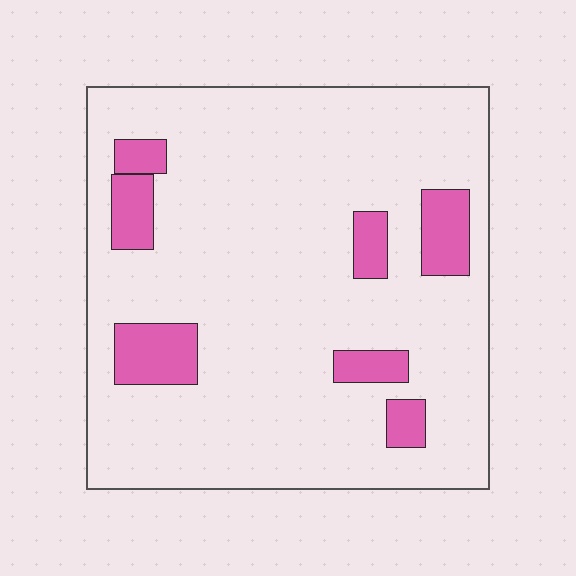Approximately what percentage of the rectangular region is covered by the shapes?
Approximately 15%.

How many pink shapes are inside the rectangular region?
7.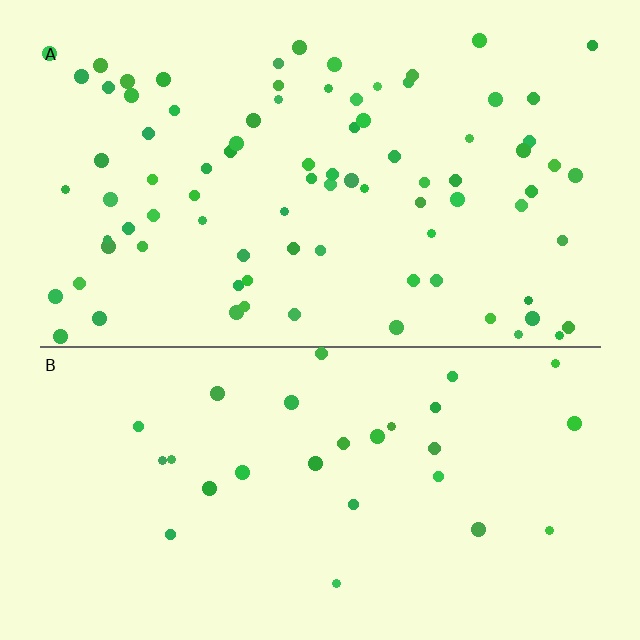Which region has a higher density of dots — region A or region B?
A (the top).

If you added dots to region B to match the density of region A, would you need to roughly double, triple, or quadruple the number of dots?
Approximately triple.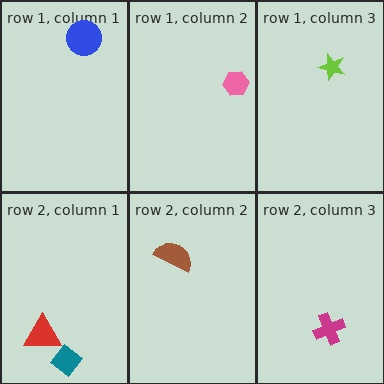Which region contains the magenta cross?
The row 2, column 3 region.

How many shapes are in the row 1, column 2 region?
1.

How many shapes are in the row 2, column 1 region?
2.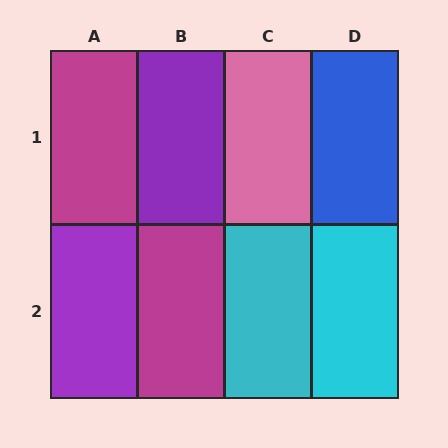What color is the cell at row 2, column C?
Cyan.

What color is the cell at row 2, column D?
Cyan.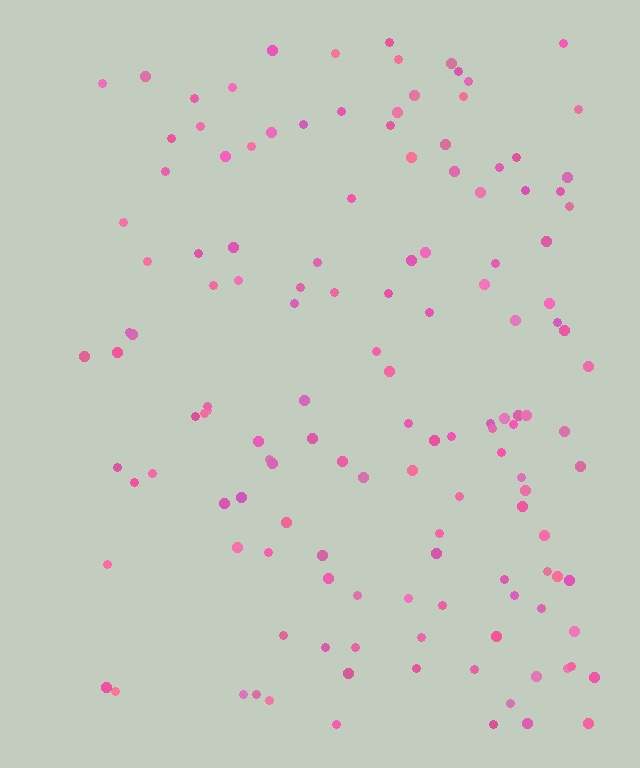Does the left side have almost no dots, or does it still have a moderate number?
Still a moderate number, just noticeably fewer than the right.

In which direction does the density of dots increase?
From left to right, with the right side densest.